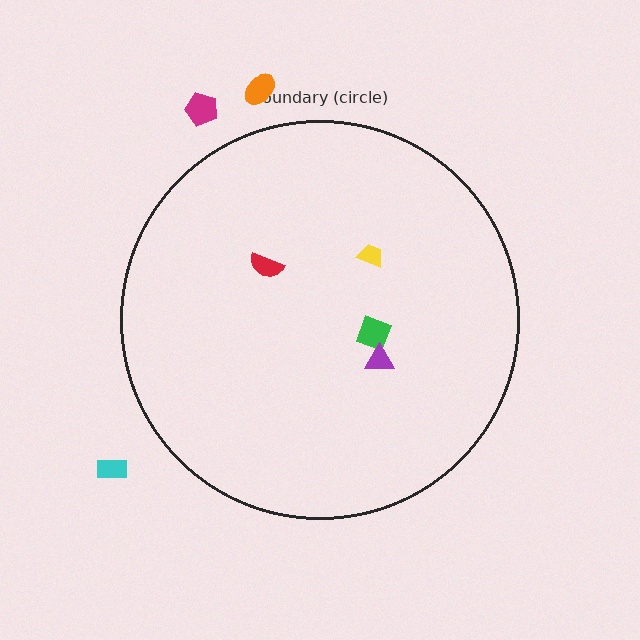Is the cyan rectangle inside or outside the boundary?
Outside.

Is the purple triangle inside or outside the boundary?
Inside.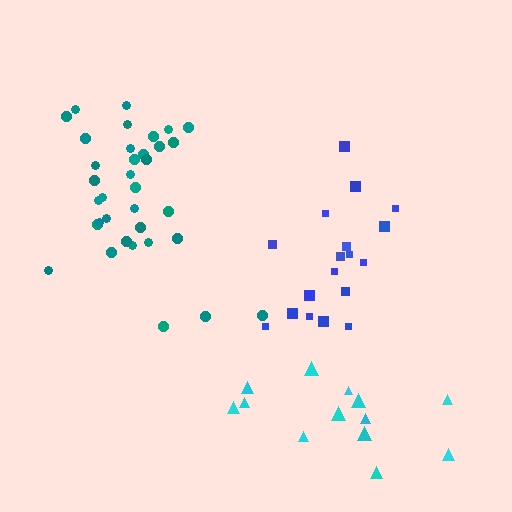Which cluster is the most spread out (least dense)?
Cyan.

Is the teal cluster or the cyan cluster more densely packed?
Teal.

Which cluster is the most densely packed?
Teal.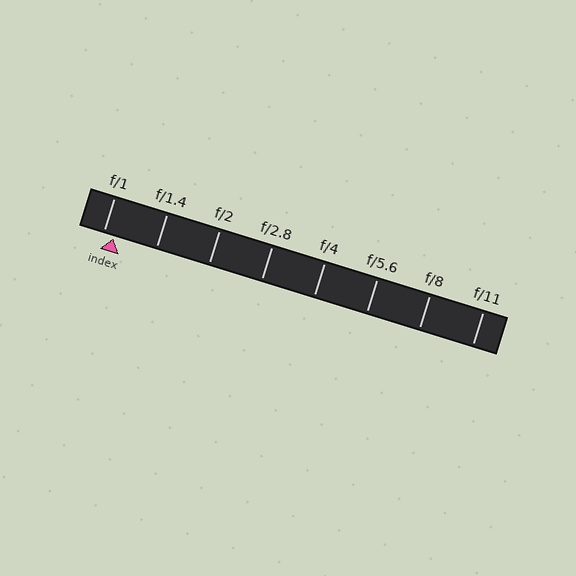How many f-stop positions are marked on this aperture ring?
There are 8 f-stop positions marked.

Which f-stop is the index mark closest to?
The index mark is closest to f/1.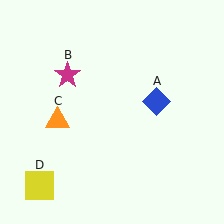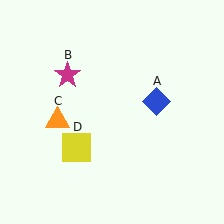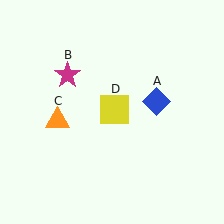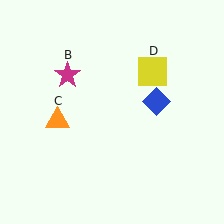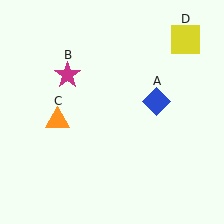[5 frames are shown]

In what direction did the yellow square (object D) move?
The yellow square (object D) moved up and to the right.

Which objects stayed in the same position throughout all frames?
Blue diamond (object A) and magenta star (object B) and orange triangle (object C) remained stationary.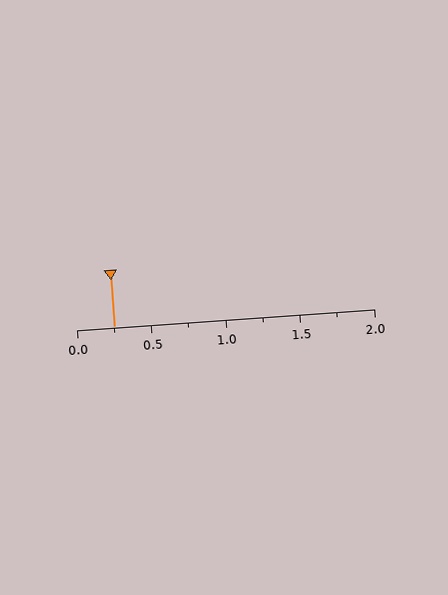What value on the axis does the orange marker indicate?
The marker indicates approximately 0.25.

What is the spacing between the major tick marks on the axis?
The major ticks are spaced 0.5 apart.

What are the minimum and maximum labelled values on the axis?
The axis runs from 0.0 to 2.0.